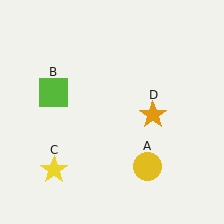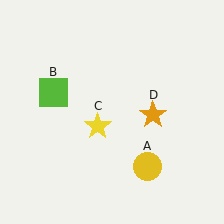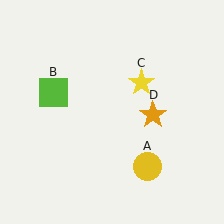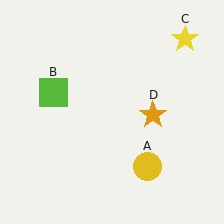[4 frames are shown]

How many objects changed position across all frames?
1 object changed position: yellow star (object C).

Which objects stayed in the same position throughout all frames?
Yellow circle (object A) and lime square (object B) and orange star (object D) remained stationary.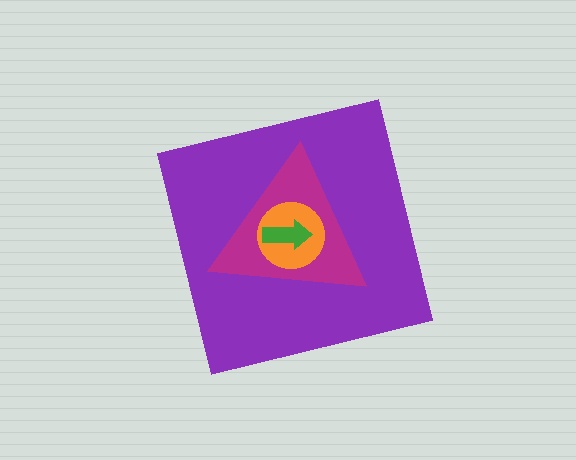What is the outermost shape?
The purple square.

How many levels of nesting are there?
4.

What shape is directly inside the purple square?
The magenta triangle.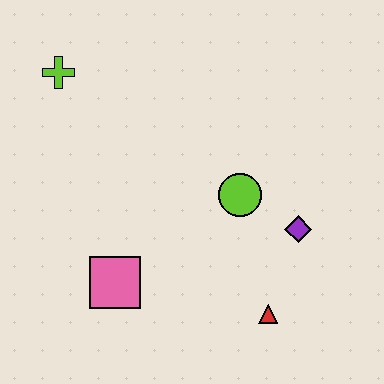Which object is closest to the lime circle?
The purple diamond is closest to the lime circle.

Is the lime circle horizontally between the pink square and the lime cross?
No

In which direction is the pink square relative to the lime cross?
The pink square is below the lime cross.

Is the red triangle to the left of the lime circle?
No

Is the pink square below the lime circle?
Yes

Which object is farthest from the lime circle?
The lime cross is farthest from the lime circle.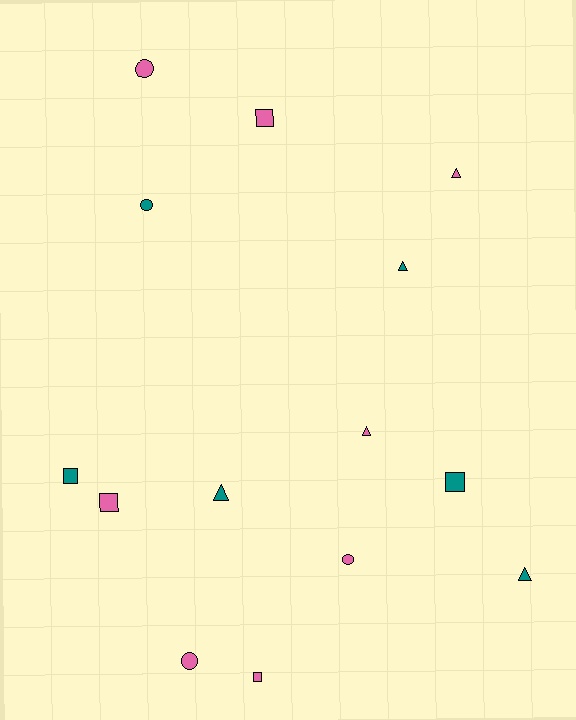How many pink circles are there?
There are 3 pink circles.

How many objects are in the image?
There are 14 objects.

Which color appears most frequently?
Pink, with 8 objects.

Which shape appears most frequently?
Square, with 5 objects.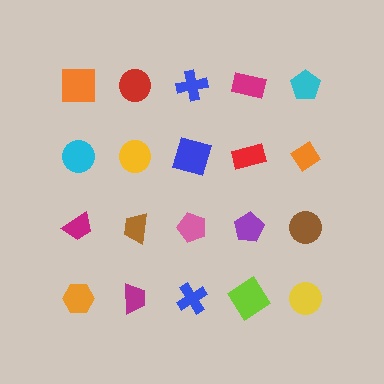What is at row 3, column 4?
A purple pentagon.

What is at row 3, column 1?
A magenta trapezoid.